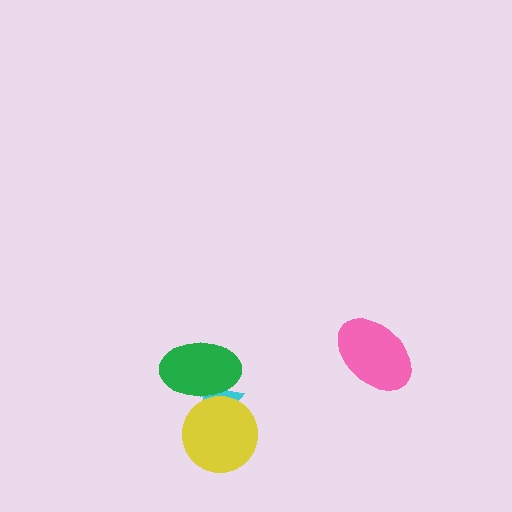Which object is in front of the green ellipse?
The yellow circle is in front of the green ellipse.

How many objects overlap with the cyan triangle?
2 objects overlap with the cyan triangle.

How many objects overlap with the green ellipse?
2 objects overlap with the green ellipse.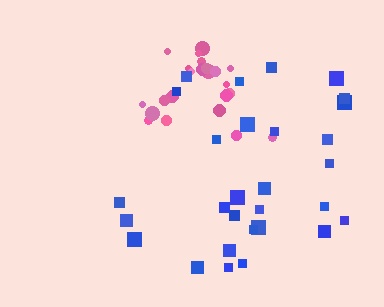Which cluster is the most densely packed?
Pink.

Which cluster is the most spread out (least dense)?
Blue.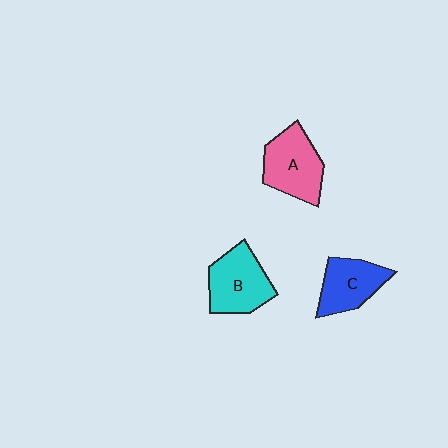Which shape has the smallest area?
Shape C (blue).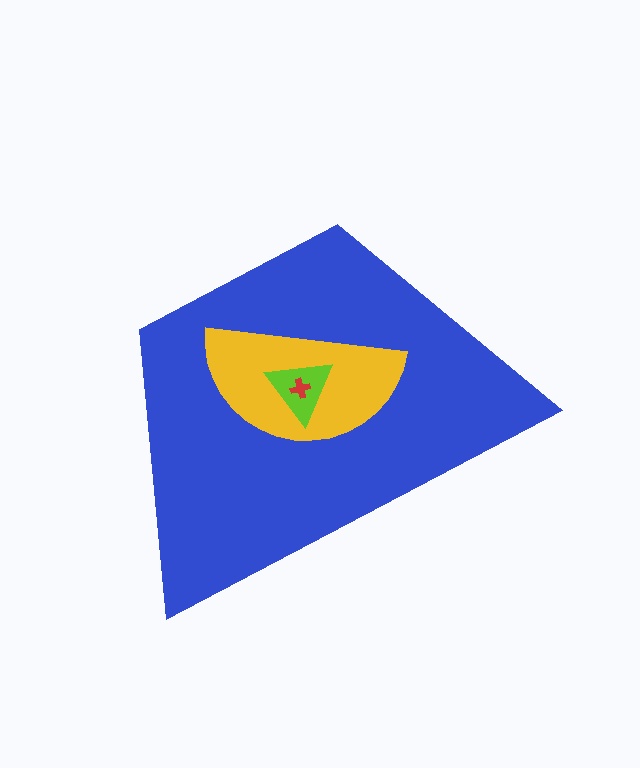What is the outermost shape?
The blue trapezoid.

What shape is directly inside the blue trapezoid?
The yellow semicircle.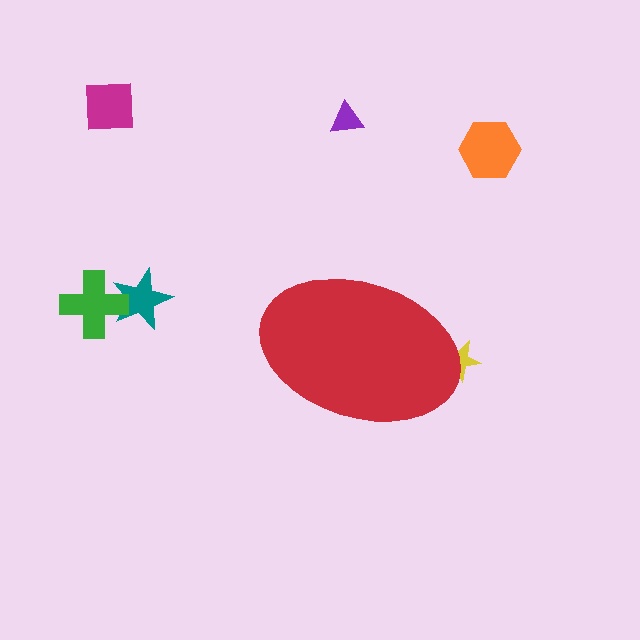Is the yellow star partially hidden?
Yes, the yellow star is partially hidden behind the red ellipse.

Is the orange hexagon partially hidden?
No, the orange hexagon is fully visible.